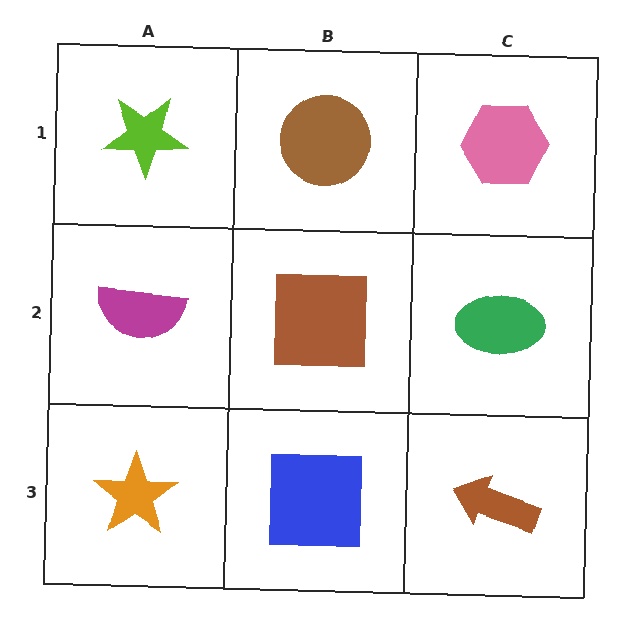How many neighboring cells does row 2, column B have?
4.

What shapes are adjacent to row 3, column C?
A green ellipse (row 2, column C), a blue square (row 3, column B).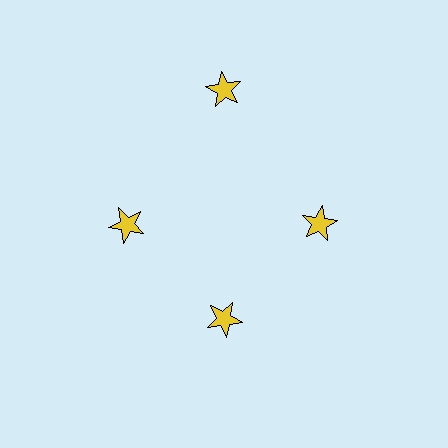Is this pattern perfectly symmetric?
No. The 4 yellow stars are arranged in a ring, but one element near the 12 o'clock position is pushed outward from the center, breaking the 4-fold rotational symmetry.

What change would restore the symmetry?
The symmetry would be restored by moving it inward, back onto the ring so that all 4 stars sit at equal angles and equal distance from the center.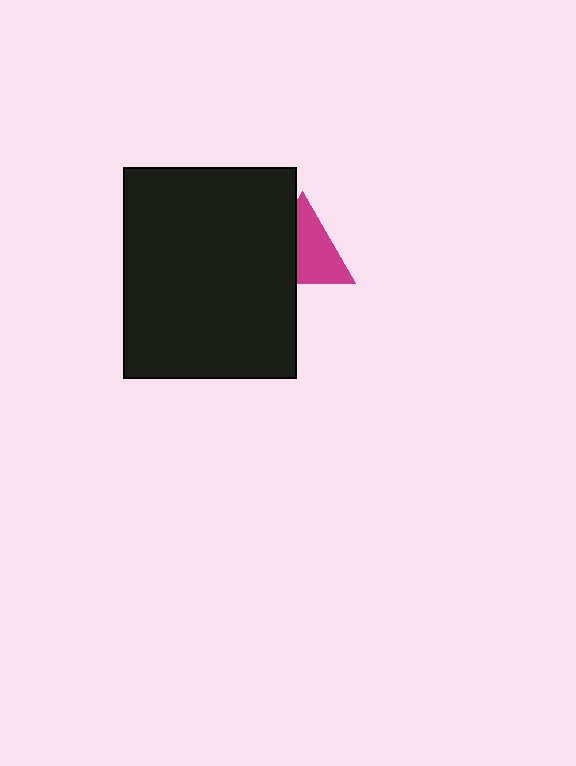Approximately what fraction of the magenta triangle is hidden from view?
Roughly 41% of the magenta triangle is hidden behind the black rectangle.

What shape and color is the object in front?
The object in front is a black rectangle.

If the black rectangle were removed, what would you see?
You would see the complete magenta triangle.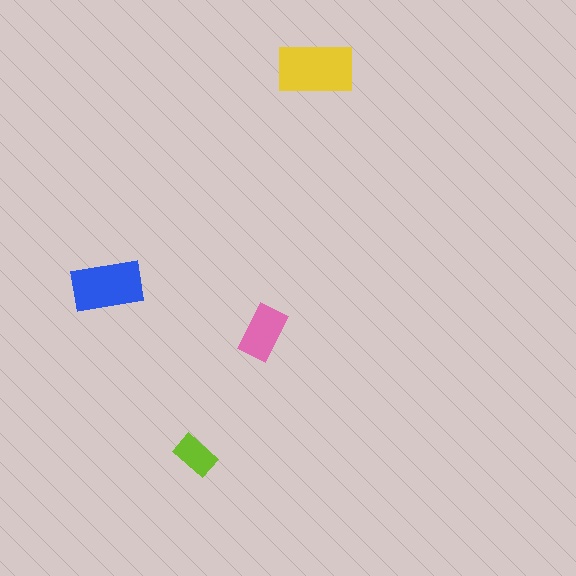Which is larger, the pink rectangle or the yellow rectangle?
The yellow one.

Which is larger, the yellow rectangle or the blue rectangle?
The yellow one.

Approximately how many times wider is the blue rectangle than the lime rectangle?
About 1.5 times wider.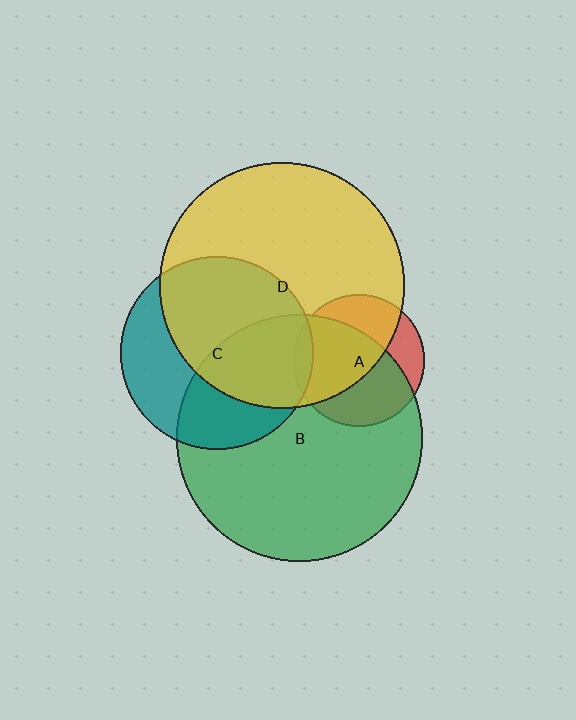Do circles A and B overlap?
Yes.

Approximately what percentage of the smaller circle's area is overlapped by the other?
Approximately 70%.